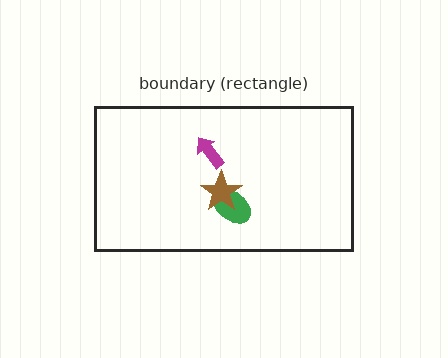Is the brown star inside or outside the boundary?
Inside.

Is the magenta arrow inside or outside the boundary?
Inside.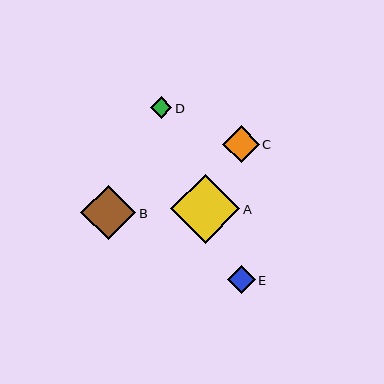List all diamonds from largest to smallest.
From largest to smallest: A, B, C, E, D.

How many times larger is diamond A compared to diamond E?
Diamond A is approximately 2.5 times the size of diamond E.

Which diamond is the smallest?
Diamond D is the smallest with a size of approximately 22 pixels.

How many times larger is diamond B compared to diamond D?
Diamond B is approximately 2.5 times the size of diamond D.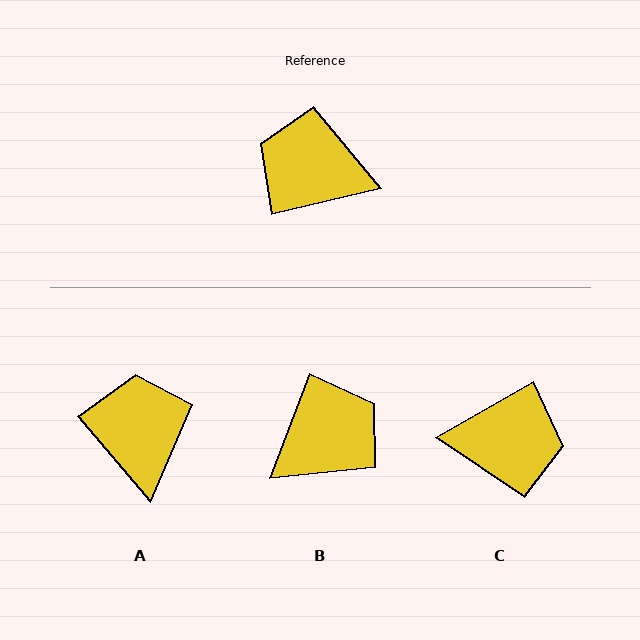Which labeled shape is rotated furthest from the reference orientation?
C, about 164 degrees away.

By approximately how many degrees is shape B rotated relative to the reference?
Approximately 124 degrees clockwise.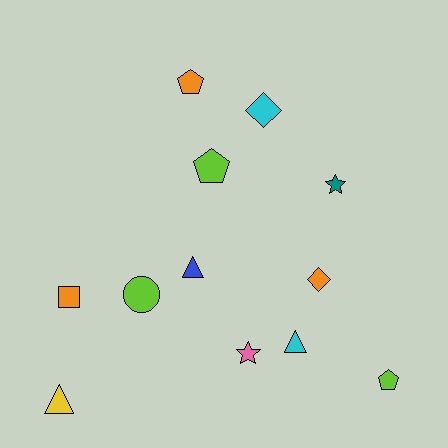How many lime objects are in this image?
There are 3 lime objects.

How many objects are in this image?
There are 12 objects.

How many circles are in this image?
There is 1 circle.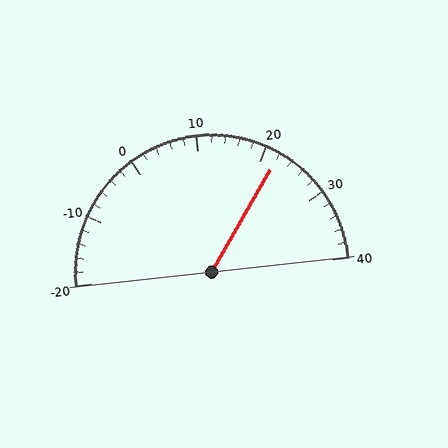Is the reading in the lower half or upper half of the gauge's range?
The reading is in the upper half of the range (-20 to 40).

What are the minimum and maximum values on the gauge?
The gauge ranges from -20 to 40.